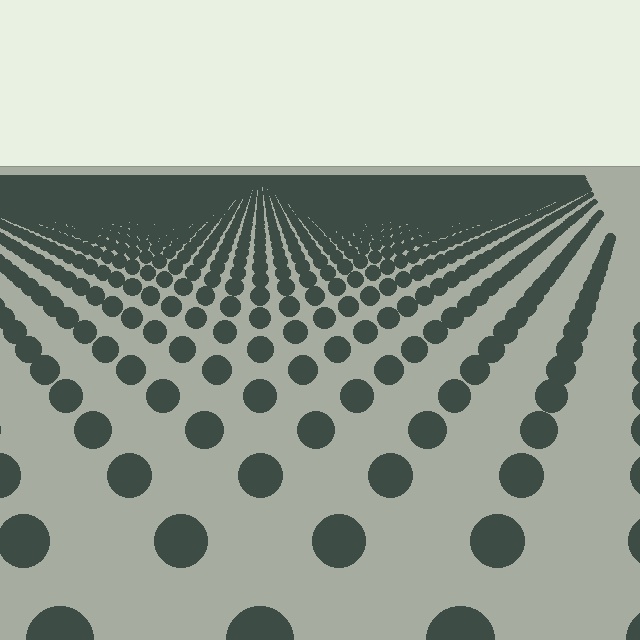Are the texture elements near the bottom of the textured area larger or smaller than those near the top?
Larger. Near the bottom, elements are closer to the viewer and appear at a bigger on-screen size.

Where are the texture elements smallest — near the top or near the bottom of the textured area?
Near the top.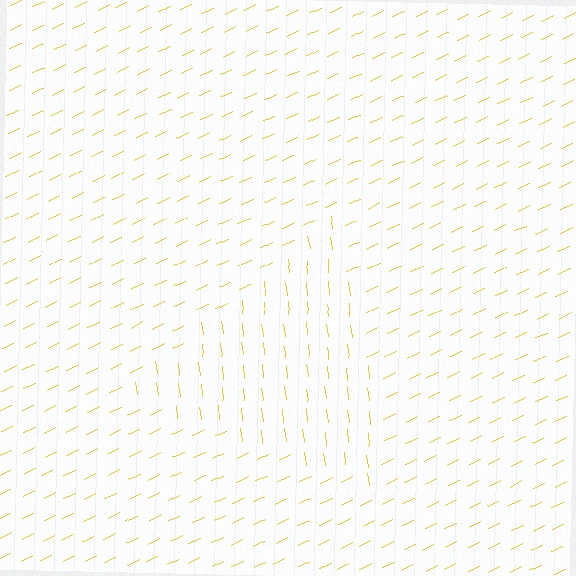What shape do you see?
I see a triangle.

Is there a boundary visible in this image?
Yes, there is a texture boundary formed by a change in line orientation.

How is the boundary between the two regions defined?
The boundary is defined purely by a change in line orientation (approximately 71 degrees difference). All lines are the same color and thickness.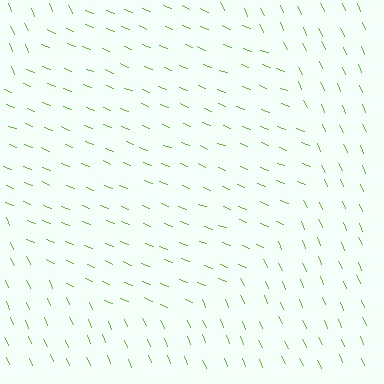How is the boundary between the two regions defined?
The boundary is defined purely by a change in line orientation (approximately 45 degrees difference). All lines are the same color and thickness.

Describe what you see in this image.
The image is filled with small lime line segments. A circle region in the image has lines oriented differently from the surrounding lines, creating a visible texture boundary.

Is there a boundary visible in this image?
Yes, there is a texture boundary formed by a change in line orientation.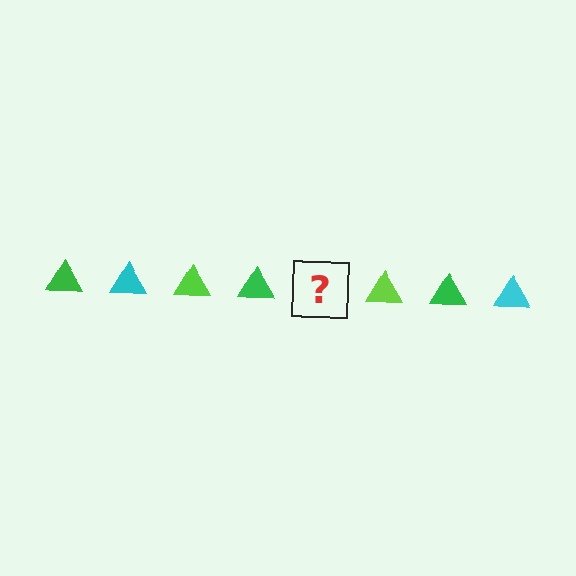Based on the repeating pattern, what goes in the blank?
The blank should be a cyan triangle.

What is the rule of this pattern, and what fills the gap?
The rule is that the pattern cycles through green, cyan, lime triangles. The gap should be filled with a cyan triangle.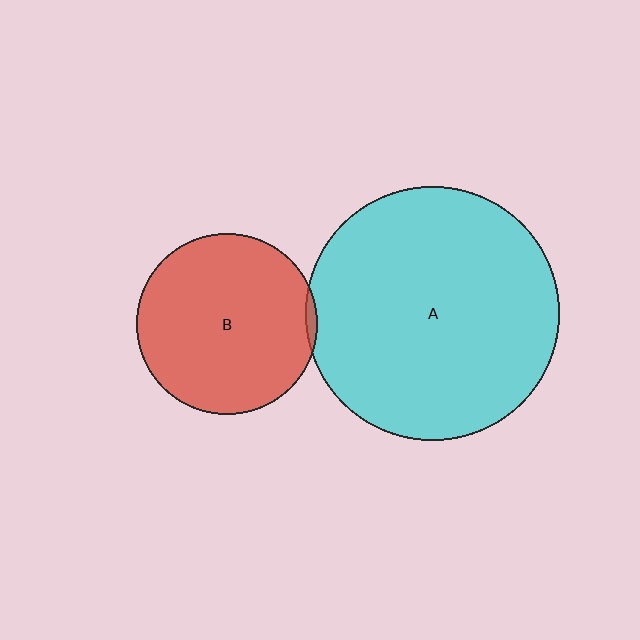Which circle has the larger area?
Circle A (cyan).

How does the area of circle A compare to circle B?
Approximately 2.0 times.